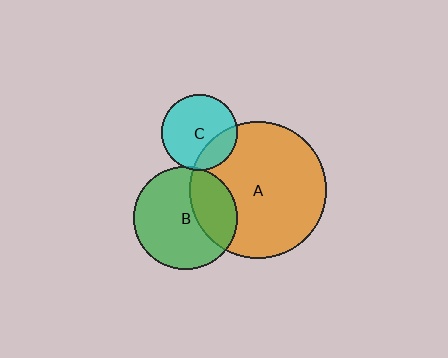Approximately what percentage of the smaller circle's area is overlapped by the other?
Approximately 5%.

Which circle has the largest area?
Circle A (orange).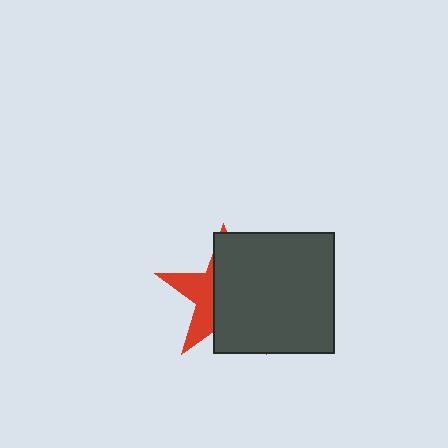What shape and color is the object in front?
The object in front is a dark gray square.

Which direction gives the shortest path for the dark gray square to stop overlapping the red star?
Moving right gives the shortest separation.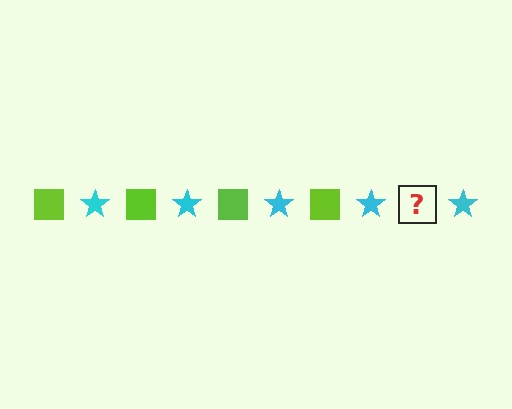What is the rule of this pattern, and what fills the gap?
The rule is that the pattern alternates between lime square and cyan star. The gap should be filled with a lime square.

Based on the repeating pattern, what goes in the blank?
The blank should be a lime square.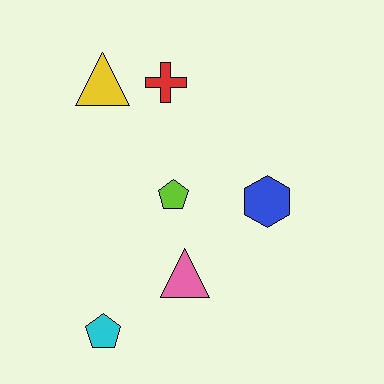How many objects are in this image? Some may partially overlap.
There are 6 objects.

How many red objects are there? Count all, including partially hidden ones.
There is 1 red object.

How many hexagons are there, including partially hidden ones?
There is 1 hexagon.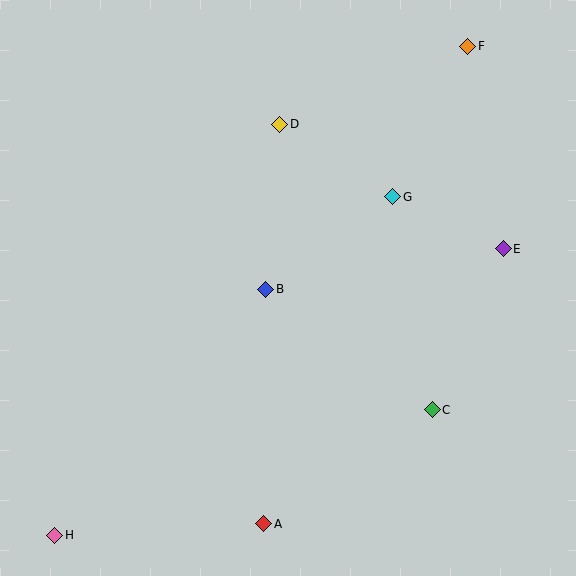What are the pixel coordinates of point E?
Point E is at (503, 249).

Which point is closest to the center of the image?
Point B at (266, 289) is closest to the center.